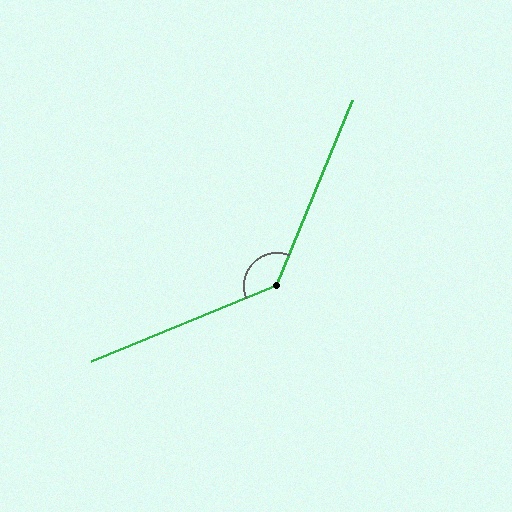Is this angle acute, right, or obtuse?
It is obtuse.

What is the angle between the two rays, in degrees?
Approximately 134 degrees.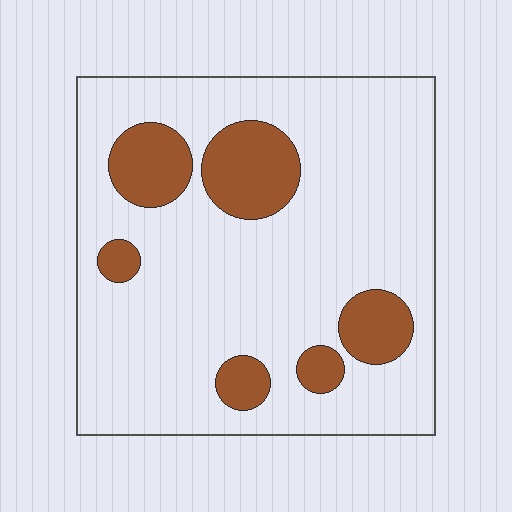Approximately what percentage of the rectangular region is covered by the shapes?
Approximately 20%.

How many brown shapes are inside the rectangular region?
6.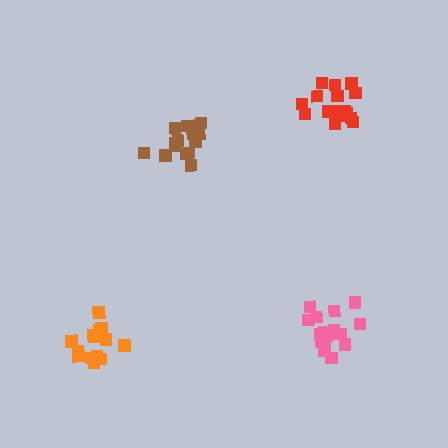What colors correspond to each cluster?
The clusters are colored: orange, brown, pink, red.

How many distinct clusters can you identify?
There are 4 distinct clusters.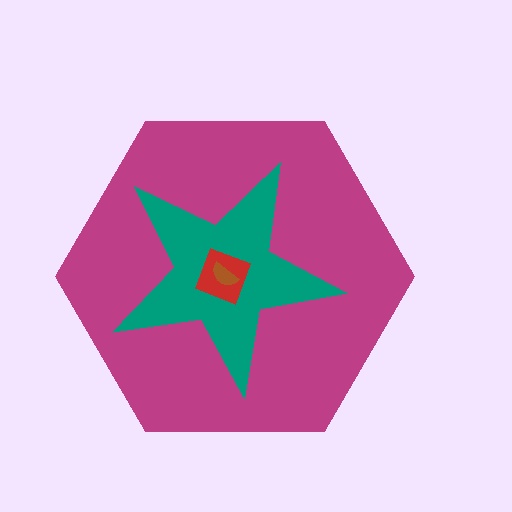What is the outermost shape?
The magenta hexagon.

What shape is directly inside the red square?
The brown semicircle.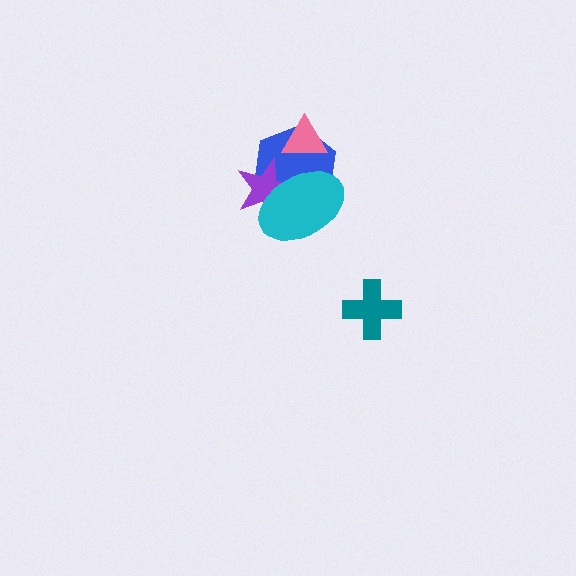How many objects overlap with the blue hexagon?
3 objects overlap with the blue hexagon.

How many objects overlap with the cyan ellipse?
2 objects overlap with the cyan ellipse.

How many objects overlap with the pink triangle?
1 object overlaps with the pink triangle.